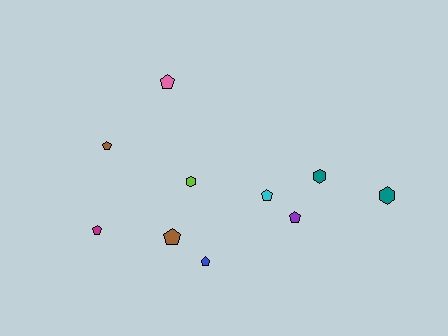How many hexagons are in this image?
There are 3 hexagons.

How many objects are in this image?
There are 10 objects.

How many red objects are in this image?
There are no red objects.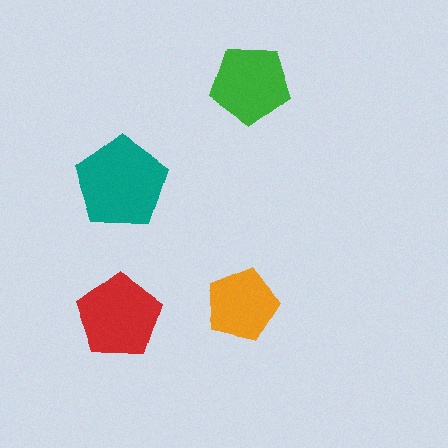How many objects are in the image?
There are 4 objects in the image.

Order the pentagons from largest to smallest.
the teal one, the red one, the green one, the orange one.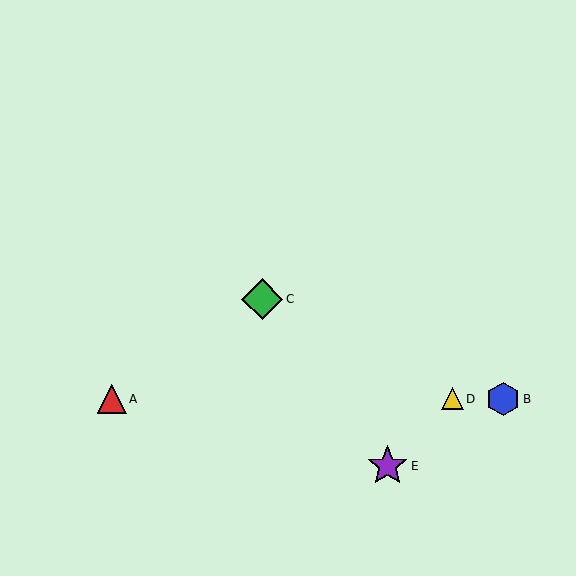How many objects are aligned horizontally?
3 objects (A, B, D) are aligned horizontally.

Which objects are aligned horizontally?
Objects A, B, D are aligned horizontally.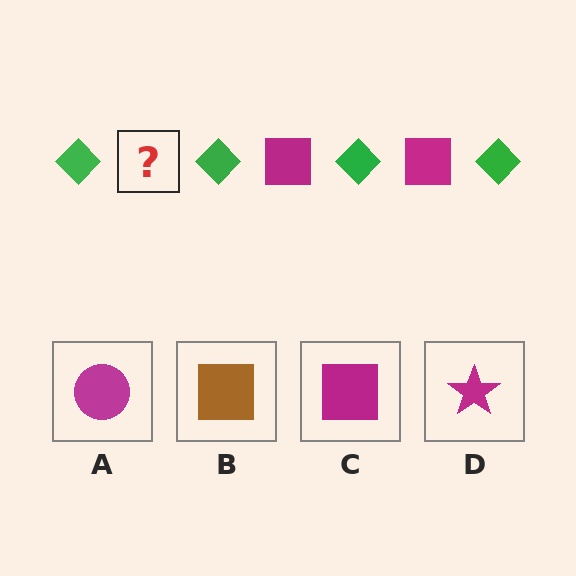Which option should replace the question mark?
Option C.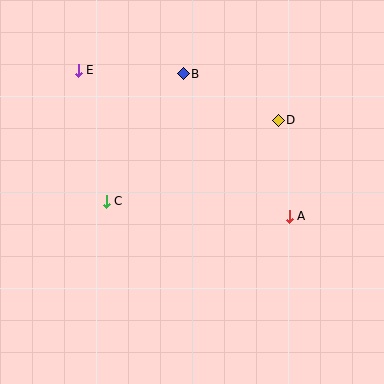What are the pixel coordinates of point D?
Point D is at (278, 120).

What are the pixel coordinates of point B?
Point B is at (183, 74).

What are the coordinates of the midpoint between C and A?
The midpoint between C and A is at (198, 209).